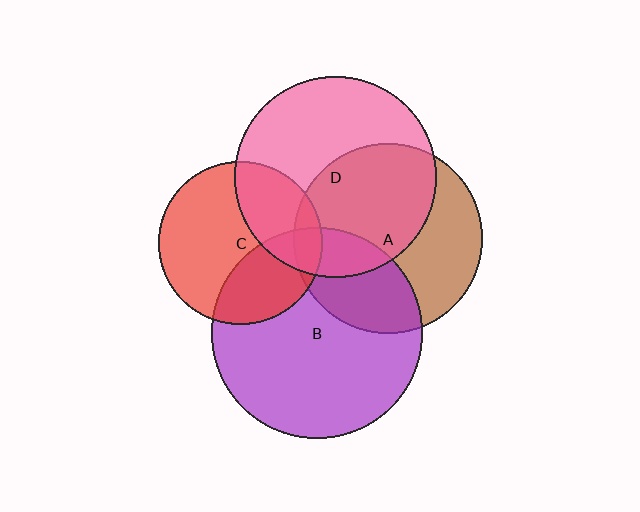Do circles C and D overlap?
Yes.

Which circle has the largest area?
Circle B (purple).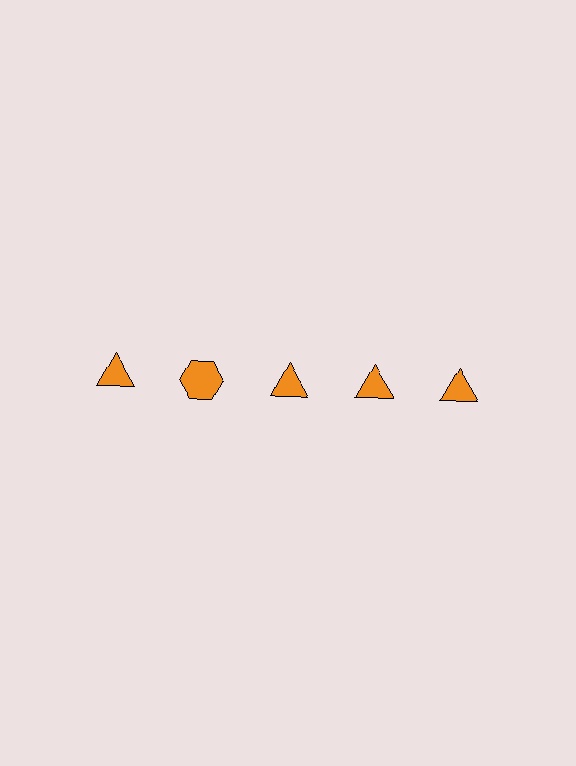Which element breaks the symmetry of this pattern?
The orange hexagon in the top row, second from left column breaks the symmetry. All other shapes are orange triangles.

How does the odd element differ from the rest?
It has a different shape: hexagon instead of triangle.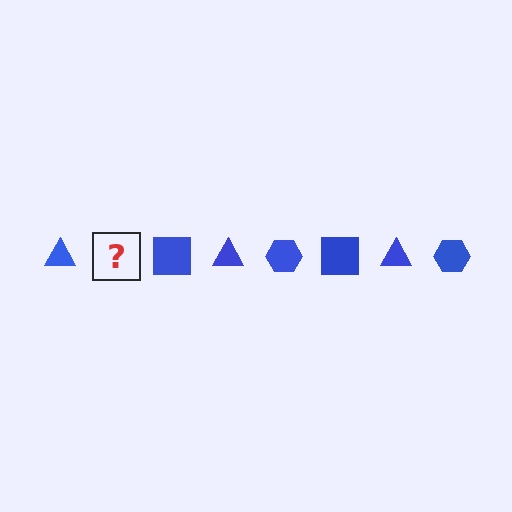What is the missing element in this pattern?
The missing element is a blue hexagon.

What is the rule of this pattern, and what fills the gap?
The rule is that the pattern cycles through triangle, hexagon, square shapes in blue. The gap should be filled with a blue hexagon.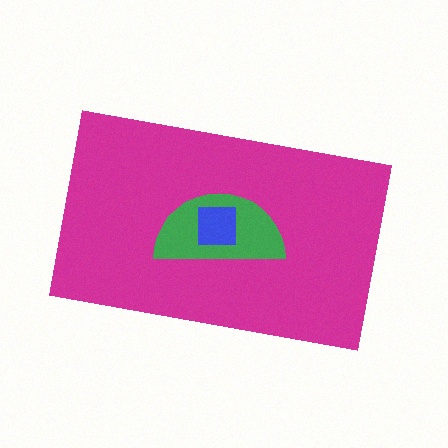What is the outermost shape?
The magenta rectangle.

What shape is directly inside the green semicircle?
The blue square.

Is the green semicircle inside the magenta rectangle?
Yes.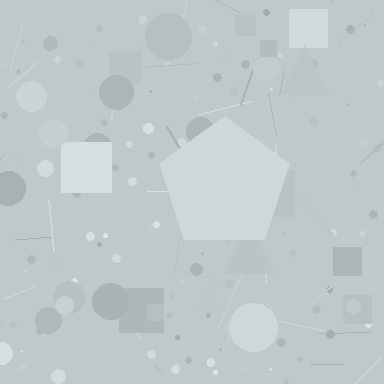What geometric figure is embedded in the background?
A pentagon is embedded in the background.